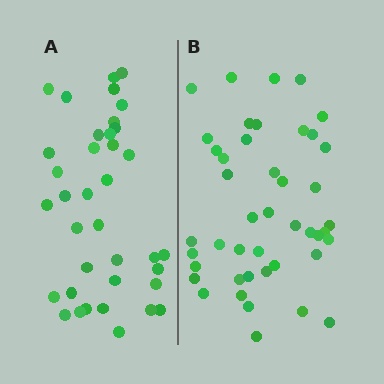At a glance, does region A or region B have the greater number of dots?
Region B (the right region) has more dots.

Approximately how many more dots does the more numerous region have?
Region B has roughly 8 or so more dots than region A.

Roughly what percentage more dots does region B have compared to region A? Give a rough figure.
About 20% more.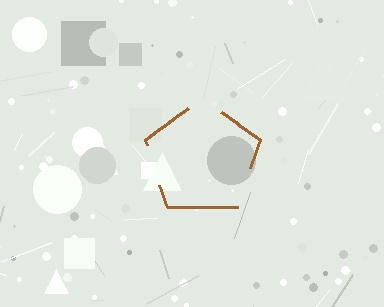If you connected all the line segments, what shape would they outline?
They would outline a pentagon.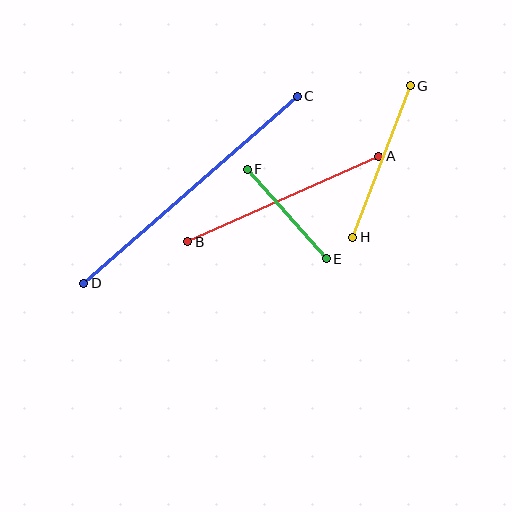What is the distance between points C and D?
The distance is approximately 284 pixels.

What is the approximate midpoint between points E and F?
The midpoint is at approximately (287, 214) pixels.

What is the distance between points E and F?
The distance is approximately 120 pixels.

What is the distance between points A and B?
The distance is approximately 209 pixels.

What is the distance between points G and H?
The distance is approximately 162 pixels.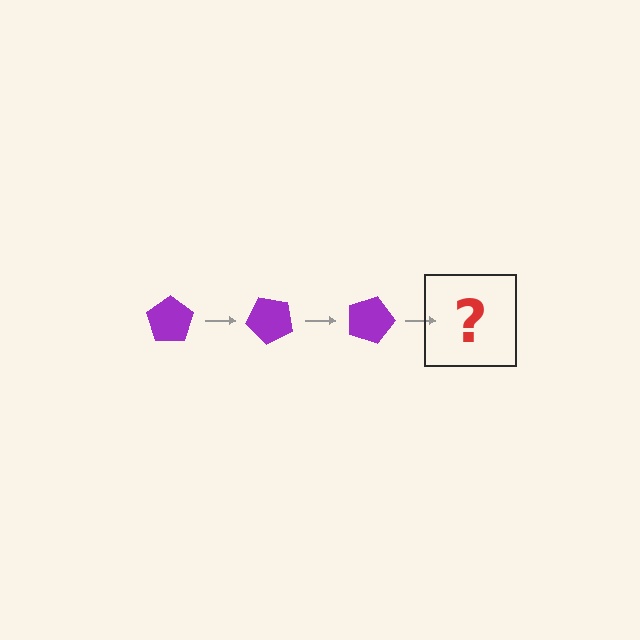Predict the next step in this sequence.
The next step is a purple pentagon rotated 135 degrees.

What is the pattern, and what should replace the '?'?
The pattern is that the pentagon rotates 45 degrees each step. The '?' should be a purple pentagon rotated 135 degrees.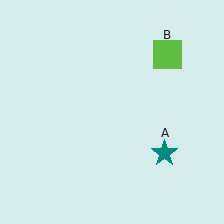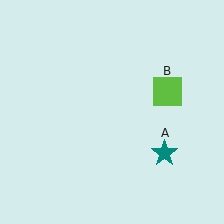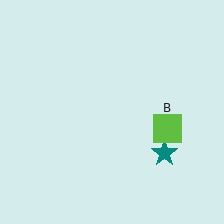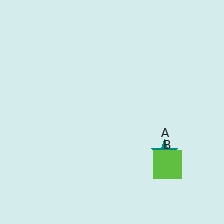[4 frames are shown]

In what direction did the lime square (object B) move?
The lime square (object B) moved down.